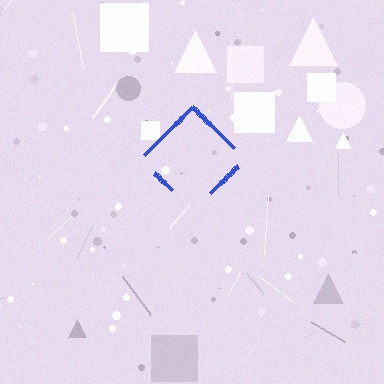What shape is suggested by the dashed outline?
The dashed outline suggests a diamond.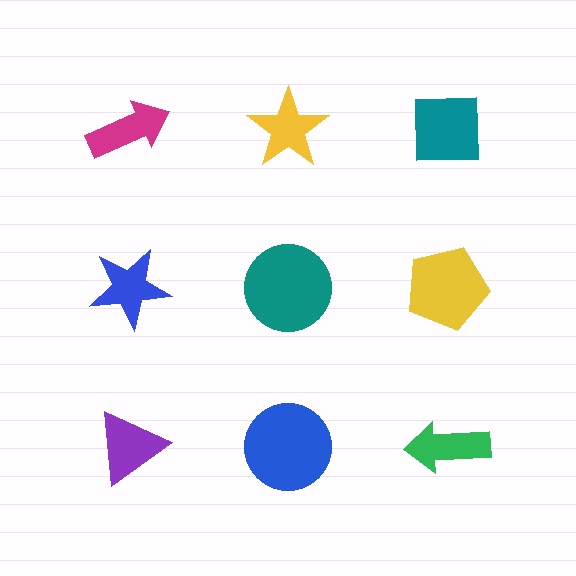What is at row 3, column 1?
A purple triangle.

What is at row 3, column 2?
A blue circle.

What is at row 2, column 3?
A yellow pentagon.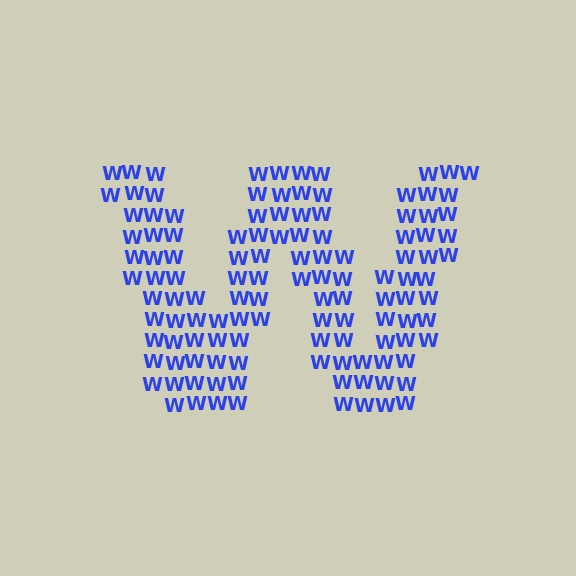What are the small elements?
The small elements are letter W's.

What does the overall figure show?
The overall figure shows the letter W.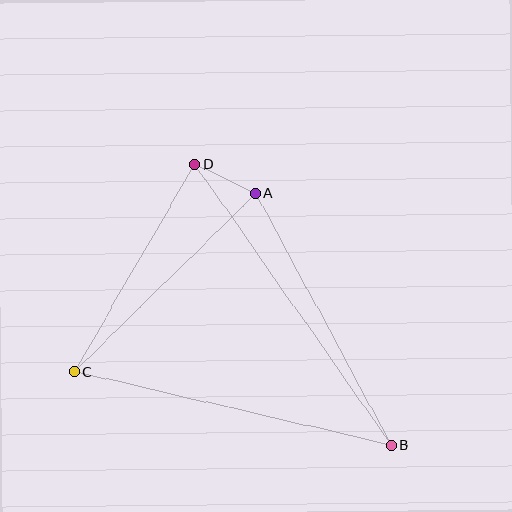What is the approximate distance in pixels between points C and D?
The distance between C and D is approximately 239 pixels.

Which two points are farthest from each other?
Points B and D are farthest from each other.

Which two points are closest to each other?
Points A and D are closest to each other.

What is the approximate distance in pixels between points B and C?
The distance between B and C is approximately 325 pixels.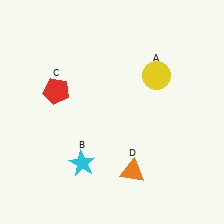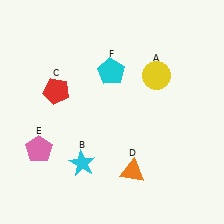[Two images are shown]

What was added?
A pink pentagon (E), a cyan pentagon (F) were added in Image 2.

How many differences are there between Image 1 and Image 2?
There are 2 differences between the two images.